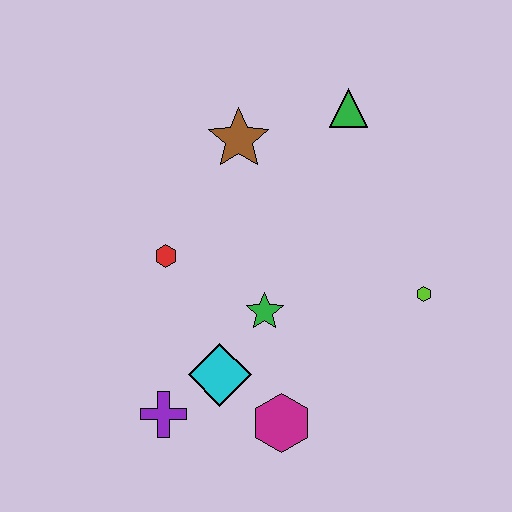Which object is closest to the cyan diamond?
The purple cross is closest to the cyan diamond.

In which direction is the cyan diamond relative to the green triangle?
The cyan diamond is below the green triangle.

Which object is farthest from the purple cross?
The green triangle is farthest from the purple cross.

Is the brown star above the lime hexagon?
Yes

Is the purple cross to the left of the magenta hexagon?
Yes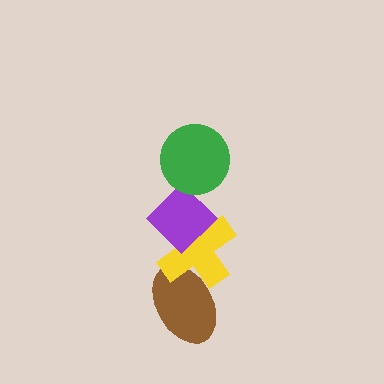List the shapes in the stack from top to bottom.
From top to bottom: the green circle, the purple diamond, the yellow cross, the brown ellipse.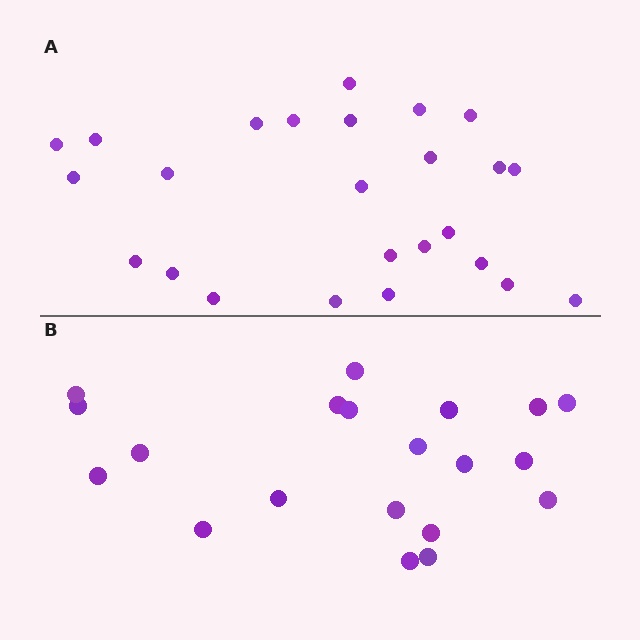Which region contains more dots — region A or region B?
Region A (the top region) has more dots.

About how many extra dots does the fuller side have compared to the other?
Region A has about 5 more dots than region B.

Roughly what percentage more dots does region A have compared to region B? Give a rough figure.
About 25% more.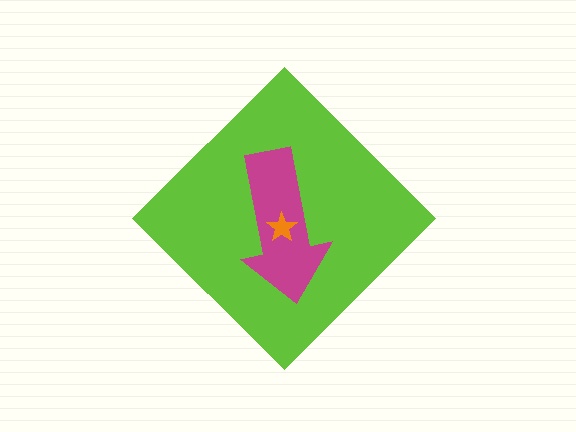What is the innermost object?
The orange star.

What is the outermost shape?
The lime diamond.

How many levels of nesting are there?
3.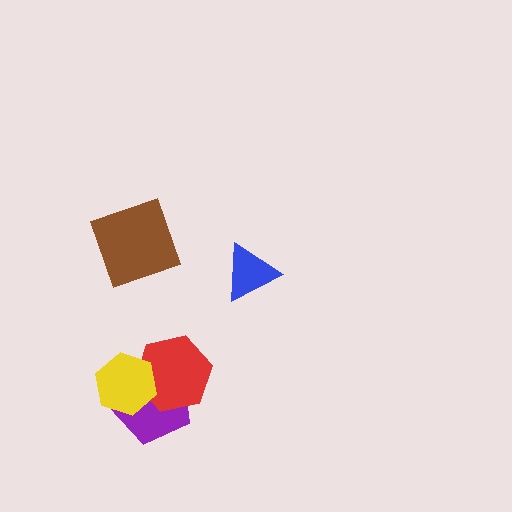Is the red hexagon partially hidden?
Yes, it is partially covered by another shape.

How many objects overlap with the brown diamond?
0 objects overlap with the brown diamond.